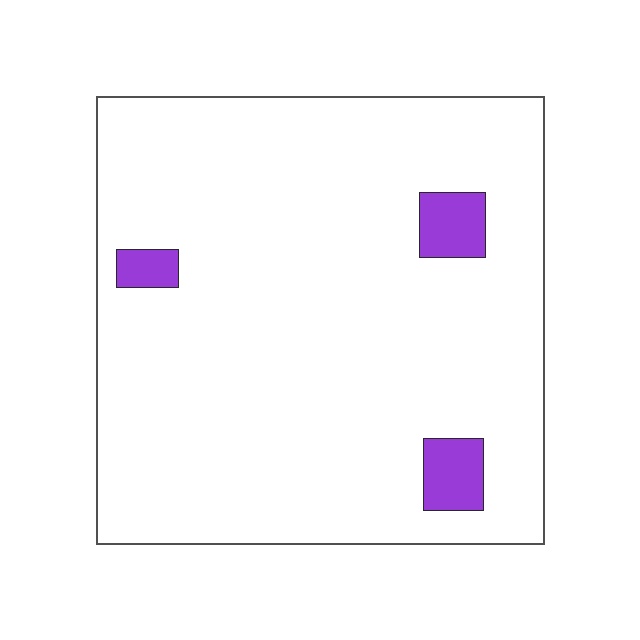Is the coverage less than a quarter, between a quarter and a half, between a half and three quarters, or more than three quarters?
Less than a quarter.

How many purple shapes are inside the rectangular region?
3.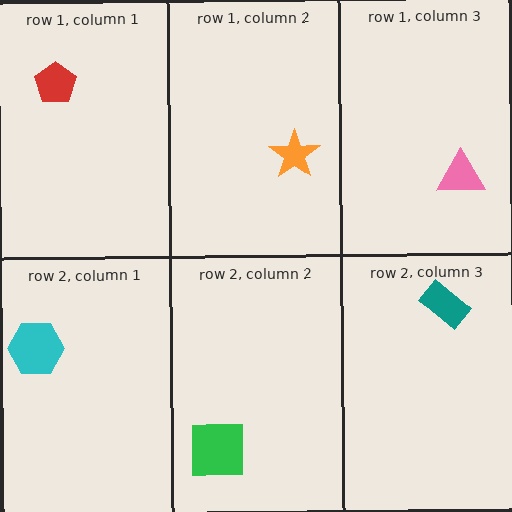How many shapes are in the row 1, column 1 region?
1.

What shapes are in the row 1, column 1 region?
The red pentagon.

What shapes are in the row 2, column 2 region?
The green square.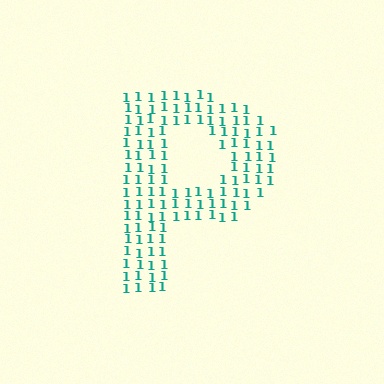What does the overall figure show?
The overall figure shows the letter P.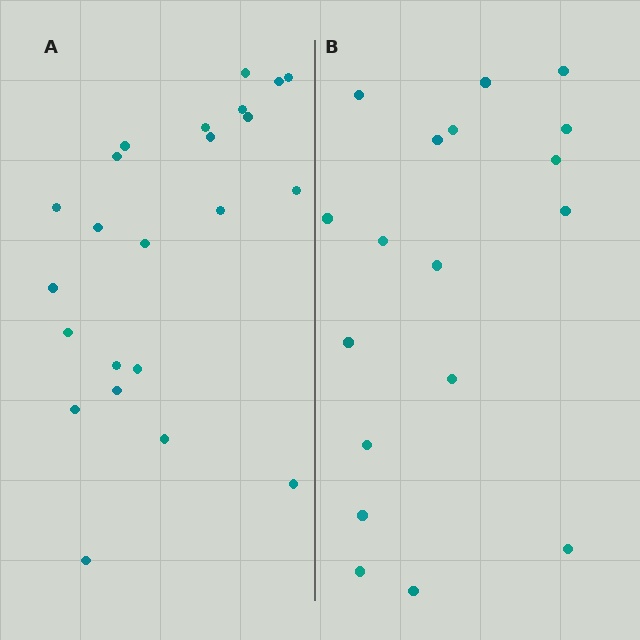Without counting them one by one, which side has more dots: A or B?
Region A (the left region) has more dots.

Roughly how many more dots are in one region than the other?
Region A has about 5 more dots than region B.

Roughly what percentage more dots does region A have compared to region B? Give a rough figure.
About 30% more.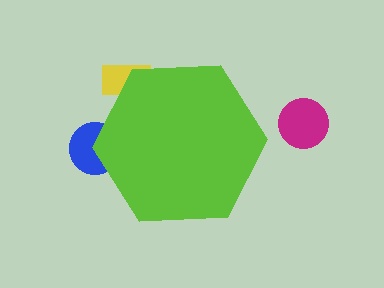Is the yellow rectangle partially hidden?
Yes, the yellow rectangle is partially hidden behind the lime hexagon.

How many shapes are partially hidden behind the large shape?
2 shapes are partially hidden.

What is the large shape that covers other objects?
A lime hexagon.